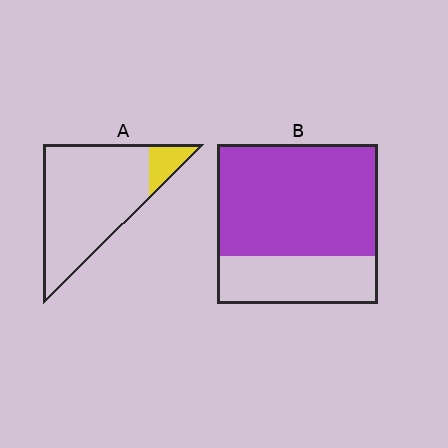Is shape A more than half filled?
No.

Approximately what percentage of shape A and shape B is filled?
A is approximately 10% and B is approximately 70%.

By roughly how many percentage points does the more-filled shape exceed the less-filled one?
By roughly 60 percentage points (B over A).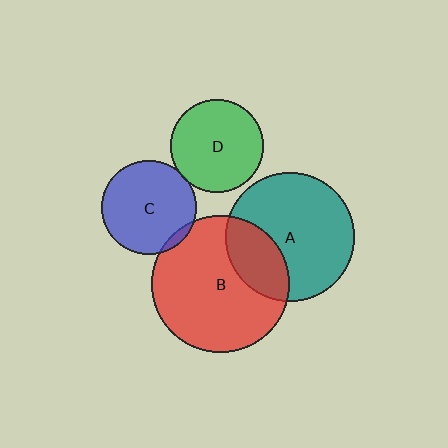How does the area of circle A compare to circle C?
Approximately 1.9 times.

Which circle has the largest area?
Circle B (red).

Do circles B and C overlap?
Yes.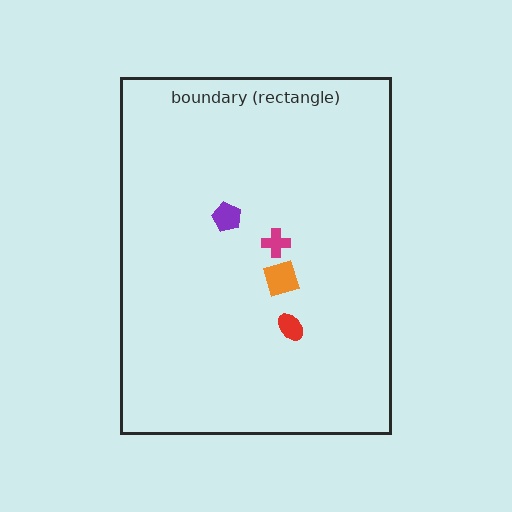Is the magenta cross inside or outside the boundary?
Inside.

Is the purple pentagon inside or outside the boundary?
Inside.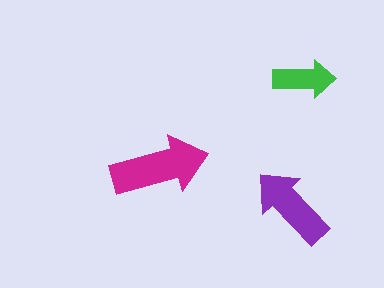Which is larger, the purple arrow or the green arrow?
The purple one.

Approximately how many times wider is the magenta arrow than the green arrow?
About 1.5 times wider.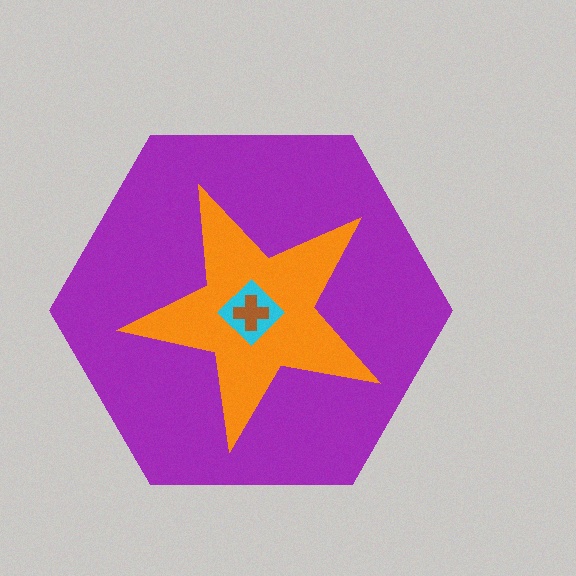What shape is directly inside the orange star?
The cyan diamond.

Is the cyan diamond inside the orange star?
Yes.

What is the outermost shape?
The purple hexagon.